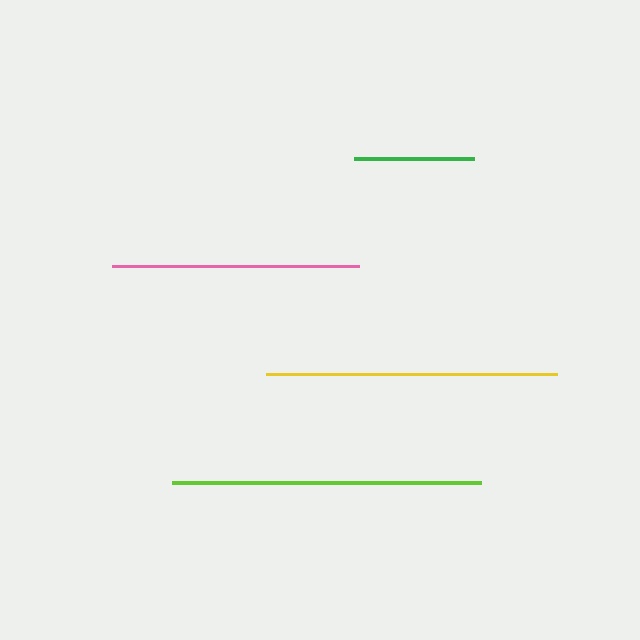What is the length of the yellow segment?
The yellow segment is approximately 291 pixels long.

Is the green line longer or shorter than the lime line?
The lime line is longer than the green line.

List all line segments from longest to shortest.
From longest to shortest: lime, yellow, pink, green.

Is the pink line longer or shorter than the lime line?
The lime line is longer than the pink line.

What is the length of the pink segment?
The pink segment is approximately 247 pixels long.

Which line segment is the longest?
The lime line is the longest at approximately 309 pixels.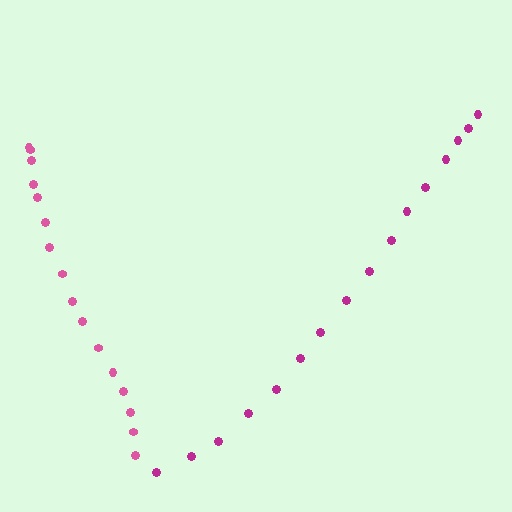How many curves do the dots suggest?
There are 2 distinct paths.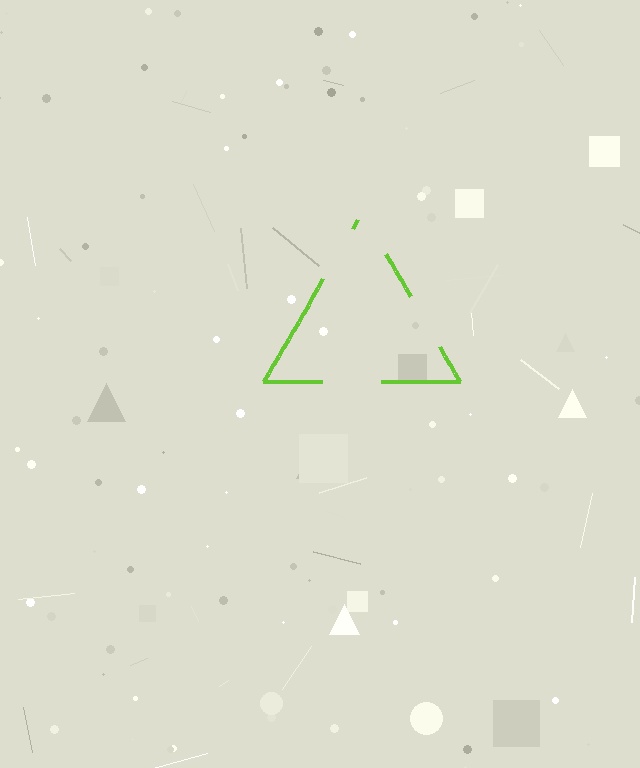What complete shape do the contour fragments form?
The contour fragments form a triangle.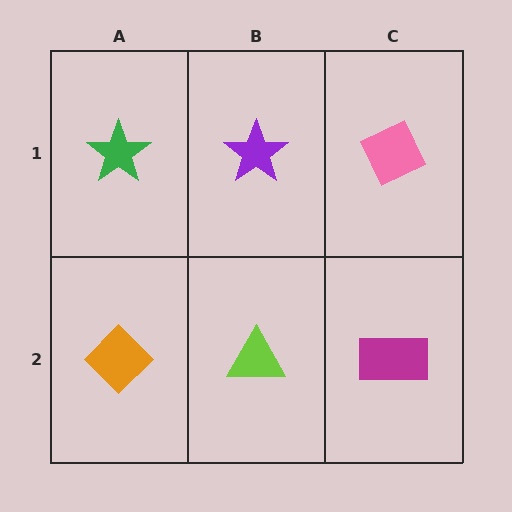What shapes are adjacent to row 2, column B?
A purple star (row 1, column B), an orange diamond (row 2, column A), a magenta rectangle (row 2, column C).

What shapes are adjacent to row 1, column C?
A magenta rectangle (row 2, column C), a purple star (row 1, column B).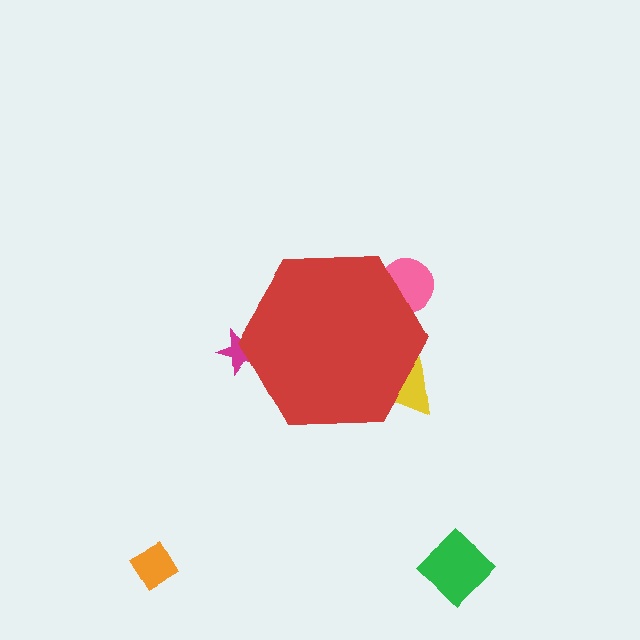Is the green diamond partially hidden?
No, the green diamond is fully visible.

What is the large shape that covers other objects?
A red hexagon.